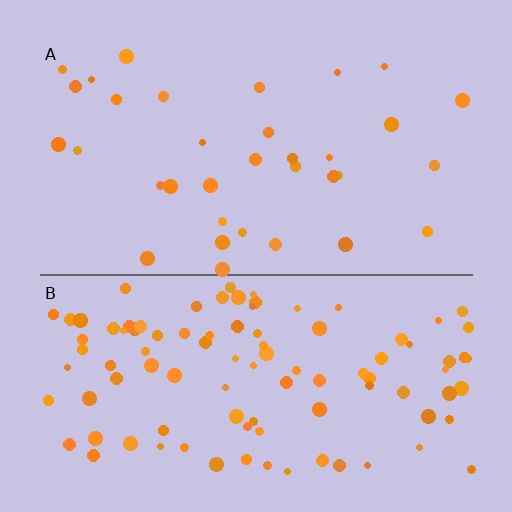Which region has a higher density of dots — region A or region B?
B (the bottom).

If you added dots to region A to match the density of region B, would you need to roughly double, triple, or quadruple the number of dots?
Approximately triple.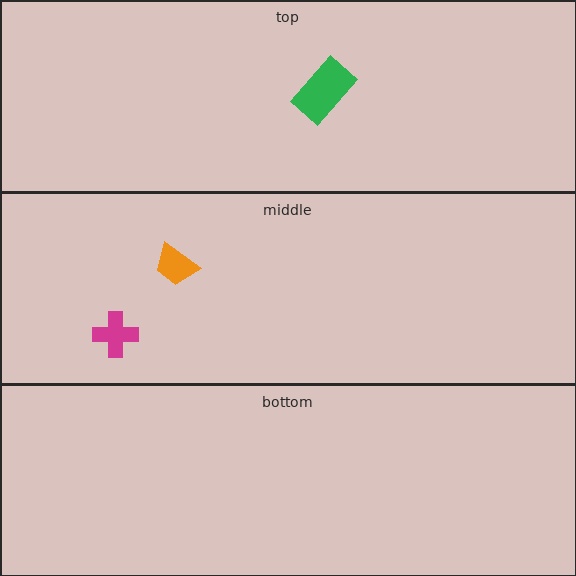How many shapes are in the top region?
1.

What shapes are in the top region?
The green rectangle.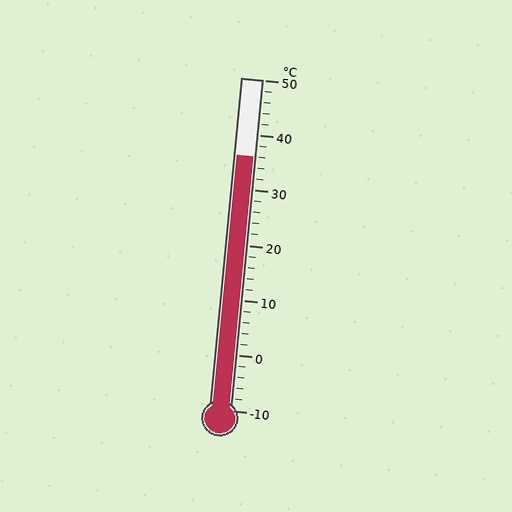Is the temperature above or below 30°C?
The temperature is above 30°C.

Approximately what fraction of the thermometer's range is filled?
The thermometer is filled to approximately 75% of its range.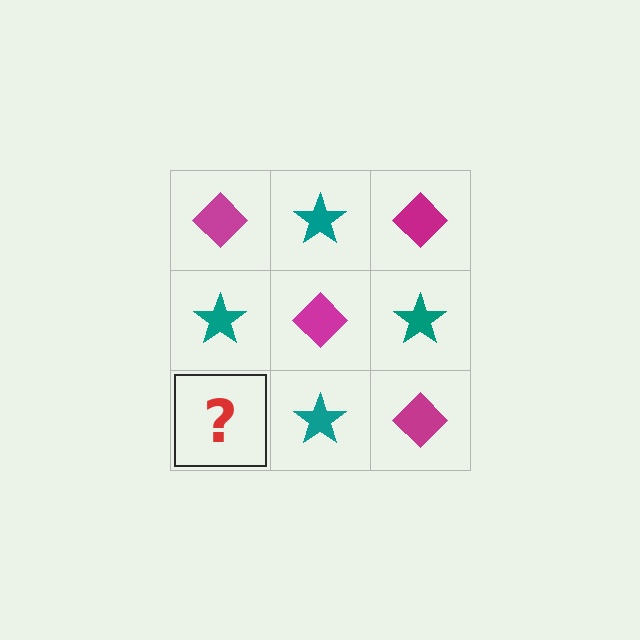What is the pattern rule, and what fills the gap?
The rule is that it alternates magenta diamond and teal star in a checkerboard pattern. The gap should be filled with a magenta diamond.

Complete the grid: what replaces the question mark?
The question mark should be replaced with a magenta diamond.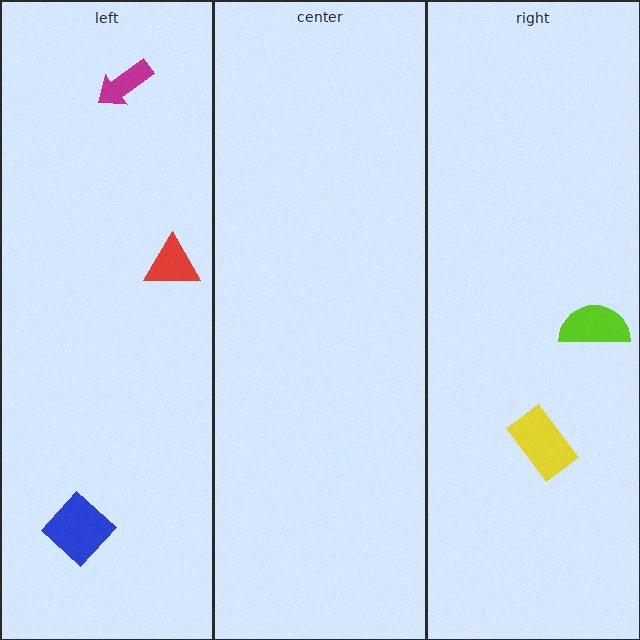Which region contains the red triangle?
The left region.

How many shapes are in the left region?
3.